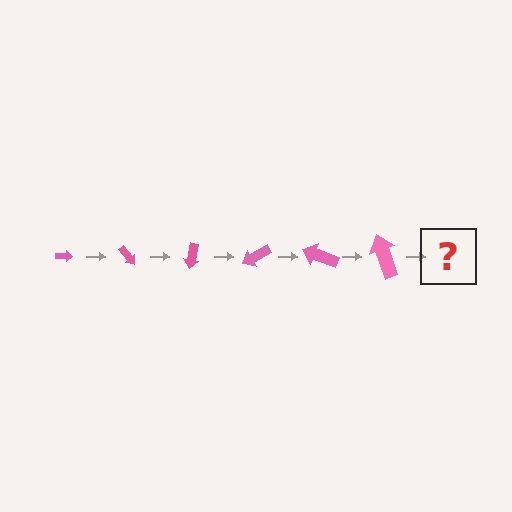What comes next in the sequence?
The next element should be an arrow, larger than the previous one and rotated 300 degrees from the start.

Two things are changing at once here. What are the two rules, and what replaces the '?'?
The two rules are that the arrow grows larger each step and it rotates 50 degrees each step. The '?' should be an arrow, larger than the previous one and rotated 300 degrees from the start.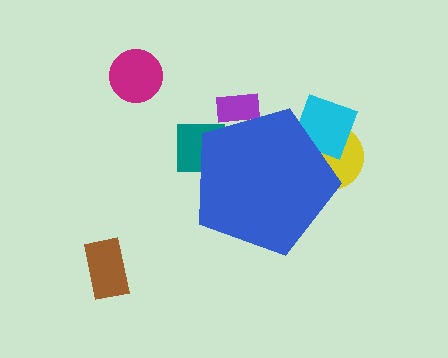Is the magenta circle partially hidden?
No, the magenta circle is fully visible.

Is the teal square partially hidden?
Yes, the teal square is partially hidden behind the blue pentagon.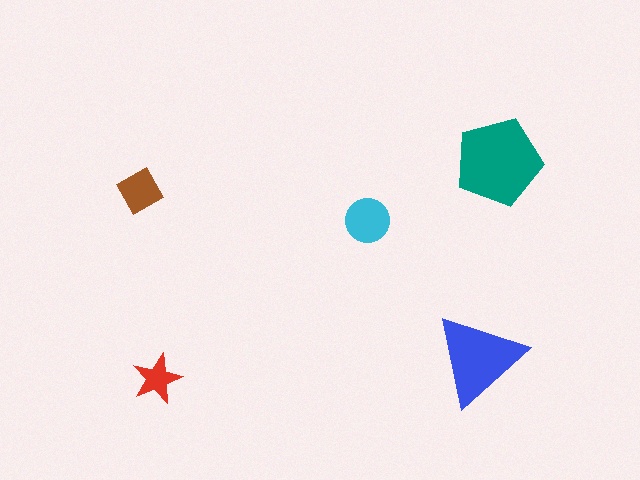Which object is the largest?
The teal pentagon.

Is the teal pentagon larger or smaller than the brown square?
Larger.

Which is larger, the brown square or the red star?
The brown square.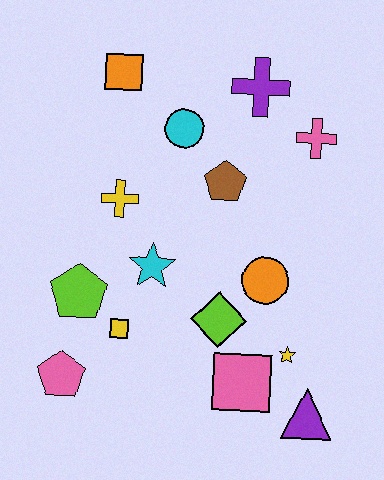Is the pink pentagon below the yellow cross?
Yes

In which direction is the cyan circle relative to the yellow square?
The cyan circle is above the yellow square.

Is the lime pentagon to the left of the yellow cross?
Yes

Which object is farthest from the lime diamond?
The orange square is farthest from the lime diamond.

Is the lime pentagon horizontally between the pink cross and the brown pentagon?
No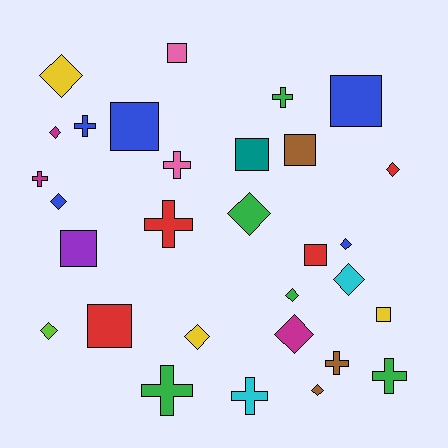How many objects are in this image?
There are 30 objects.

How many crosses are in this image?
There are 9 crosses.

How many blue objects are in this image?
There are 5 blue objects.